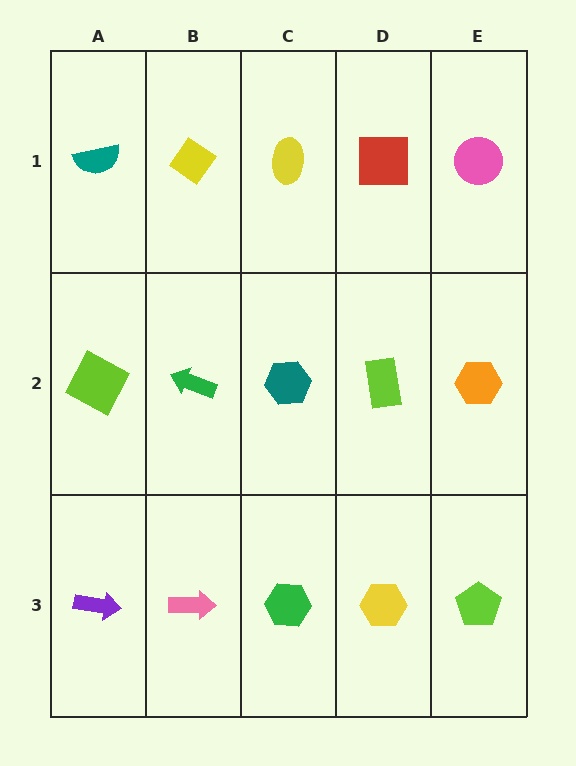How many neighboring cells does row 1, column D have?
3.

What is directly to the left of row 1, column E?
A red square.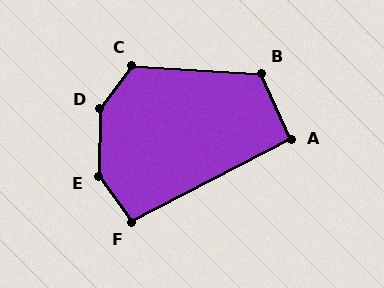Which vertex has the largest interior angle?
D, at approximately 144 degrees.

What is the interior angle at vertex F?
Approximately 98 degrees (obtuse).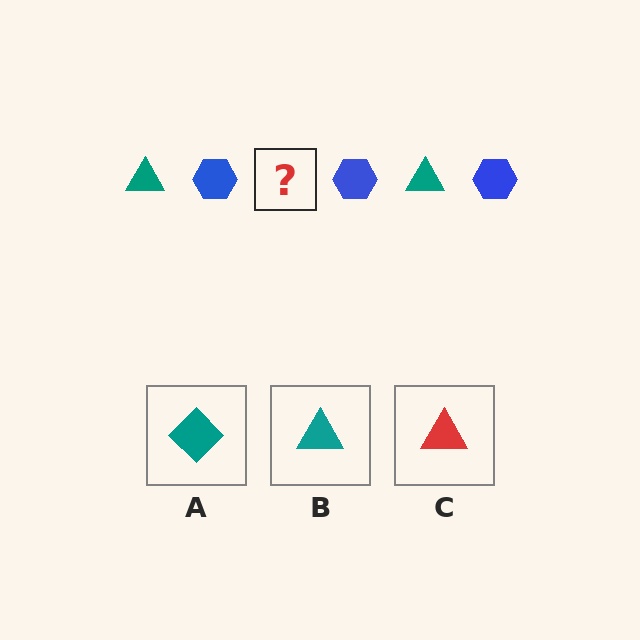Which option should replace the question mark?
Option B.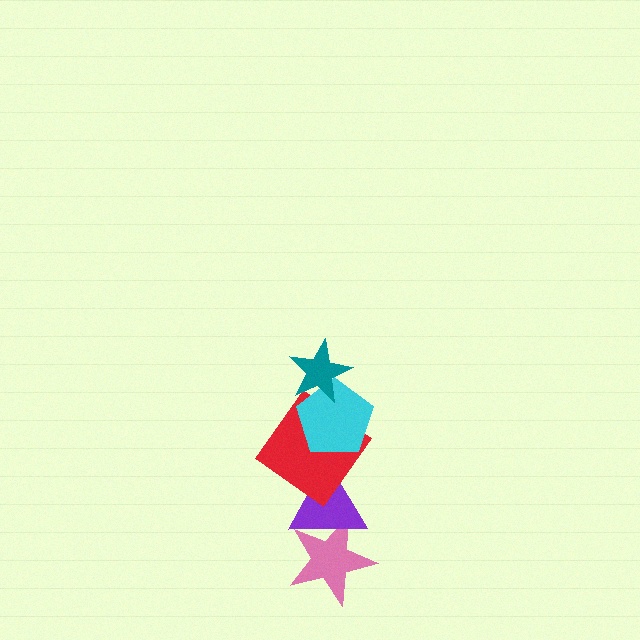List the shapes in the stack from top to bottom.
From top to bottom: the teal star, the cyan pentagon, the red diamond, the purple triangle, the pink star.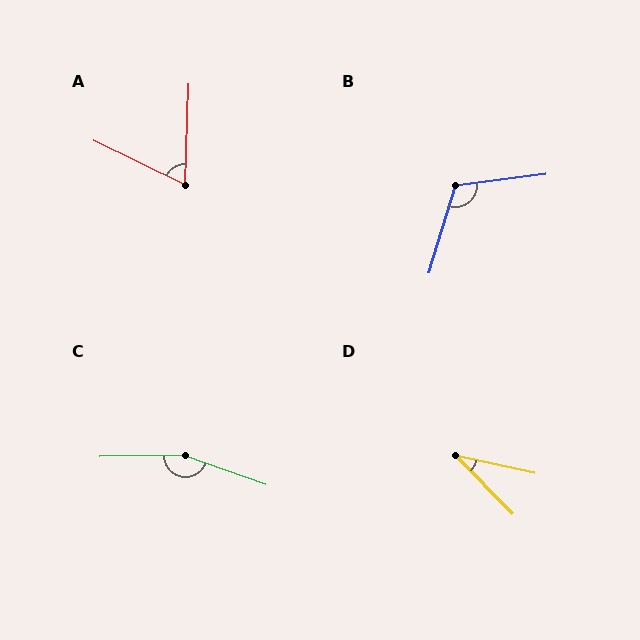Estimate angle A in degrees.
Approximately 66 degrees.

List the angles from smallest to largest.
D (33°), A (66°), B (114°), C (159°).